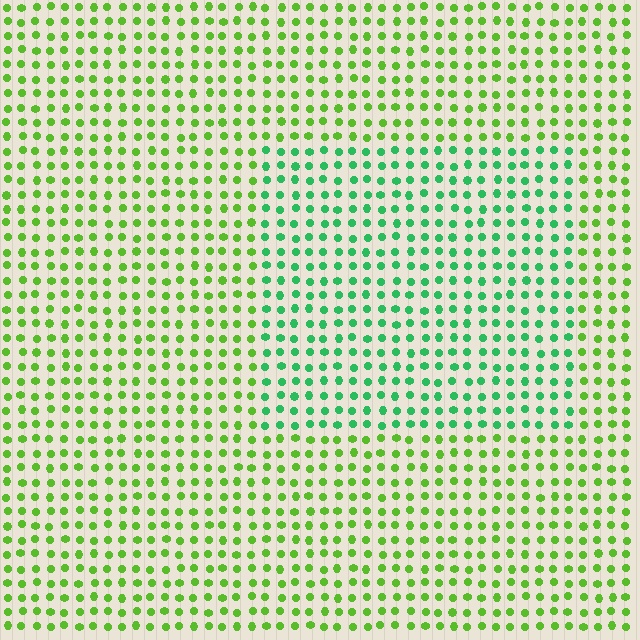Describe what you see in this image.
The image is filled with small lime elements in a uniform arrangement. A rectangle-shaped region is visible where the elements are tinted to a slightly different hue, forming a subtle color boundary.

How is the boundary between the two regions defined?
The boundary is defined purely by a slight shift in hue (about 40 degrees). Spacing, size, and orientation are identical on both sides.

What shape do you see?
I see a rectangle.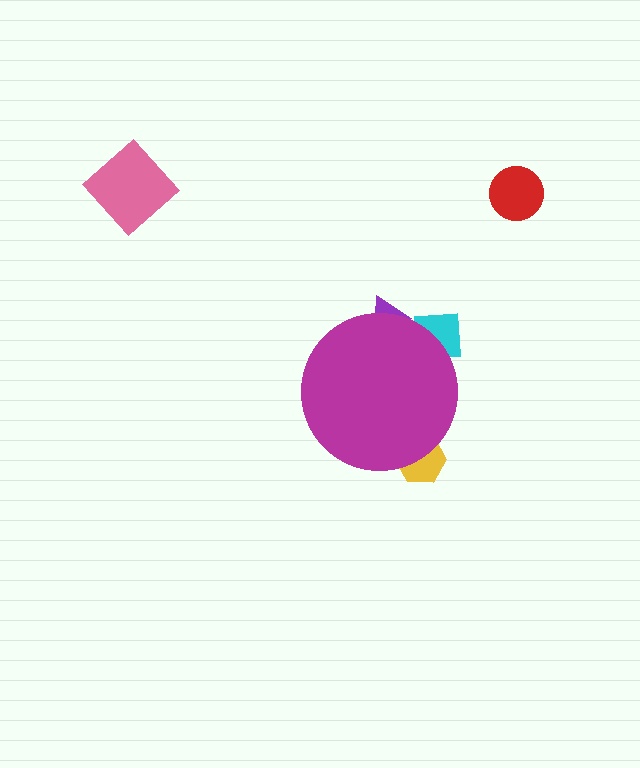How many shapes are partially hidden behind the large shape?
3 shapes are partially hidden.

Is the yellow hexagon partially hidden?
Yes, the yellow hexagon is partially hidden behind the magenta circle.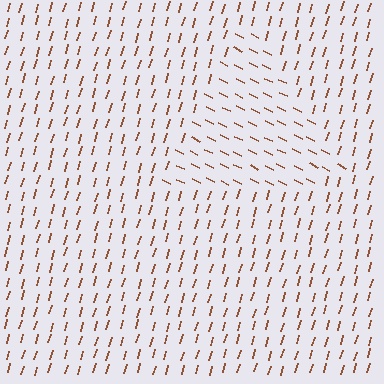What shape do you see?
I see a triangle.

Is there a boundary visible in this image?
Yes, there is a texture boundary formed by a change in line orientation.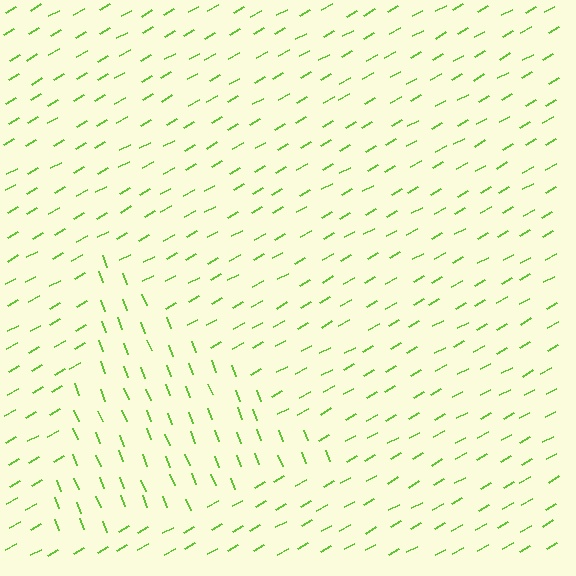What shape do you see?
I see a triangle.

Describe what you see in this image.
The image is filled with small lime line segments. A triangle region in the image has lines oriented differently from the surrounding lines, creating a visible texture boundary.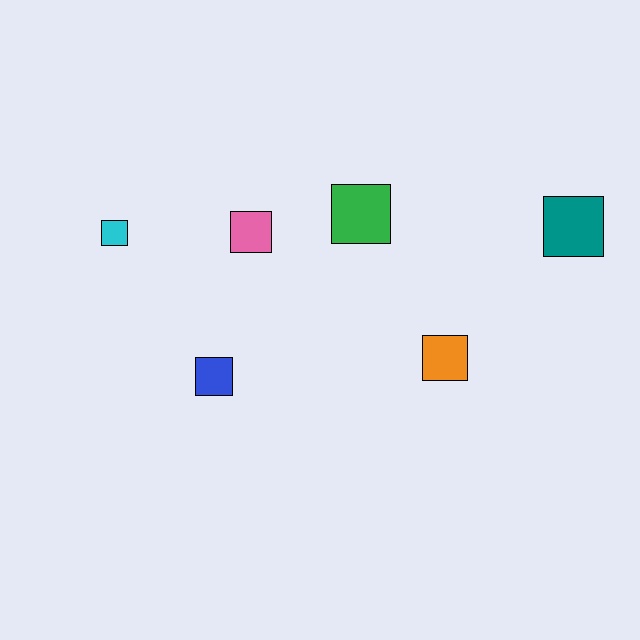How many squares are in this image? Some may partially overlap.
There are 6 squares.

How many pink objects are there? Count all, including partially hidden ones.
There is 1 pink object.